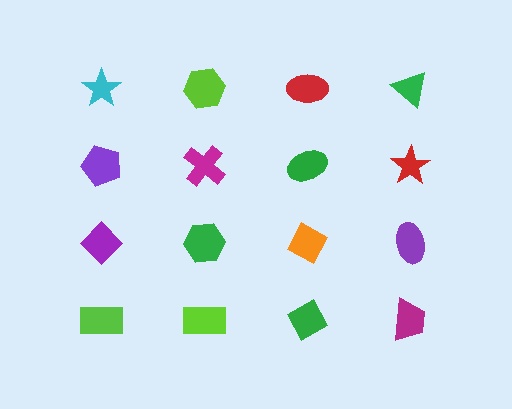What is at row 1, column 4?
A green triangle.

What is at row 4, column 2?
A lime rectangle.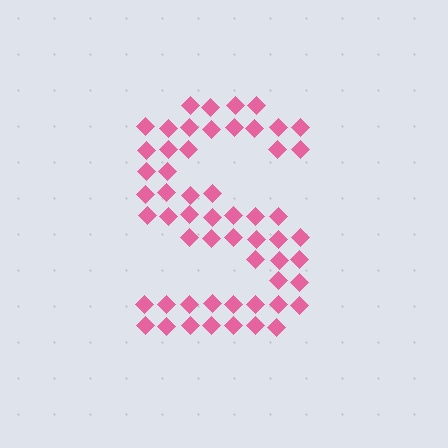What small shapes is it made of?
It is made of small diamonds.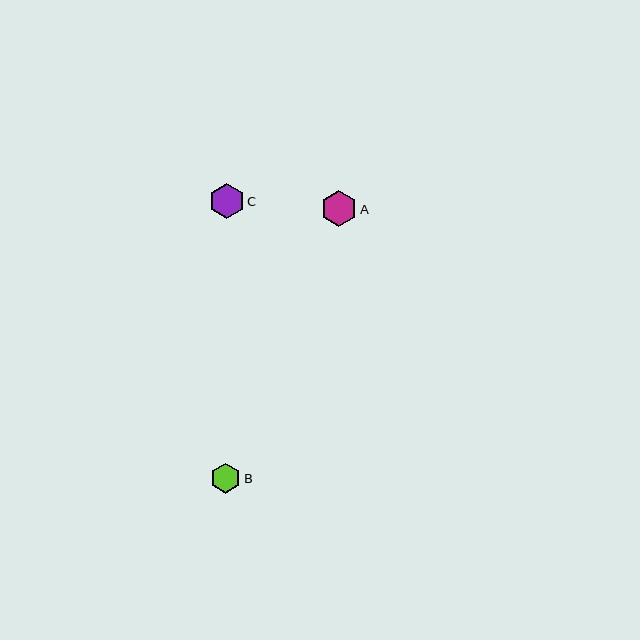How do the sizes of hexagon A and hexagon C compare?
Hexagon A and hexagon C are approximately the same size.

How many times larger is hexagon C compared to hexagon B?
Hexagon C is approximately 1.2 times the size of hexagon B.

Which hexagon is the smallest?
Hexagon B is the smallest with a size of approximately 30 pixels.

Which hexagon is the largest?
Hexagon A is the largest with a size of approximately 36 pixels.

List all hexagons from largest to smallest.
From largest to smallest: A, C, B.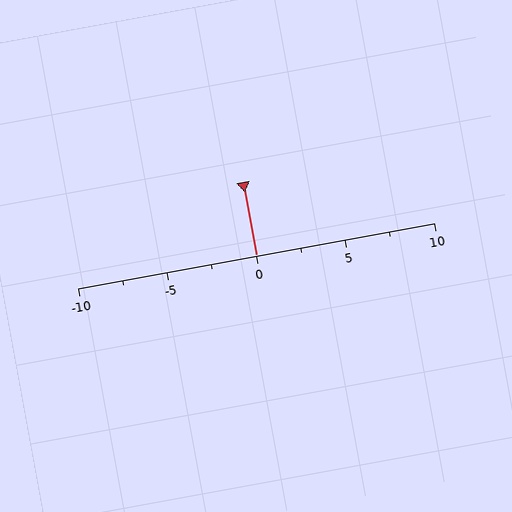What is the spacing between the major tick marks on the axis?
The major ticks are spaced 5 apart.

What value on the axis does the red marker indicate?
The marker indicates approximately 0.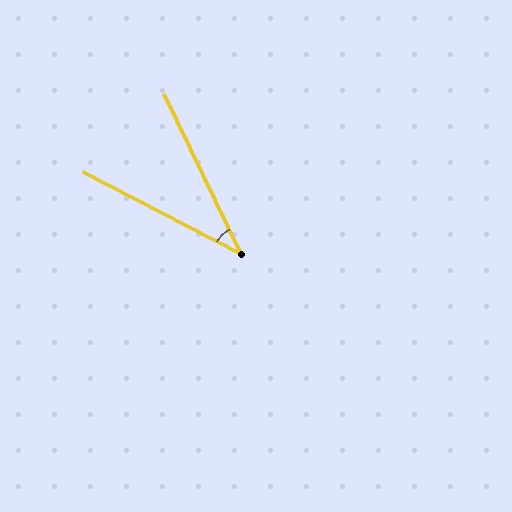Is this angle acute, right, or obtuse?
It is acute.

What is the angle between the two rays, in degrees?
Approximately 37 degrees.